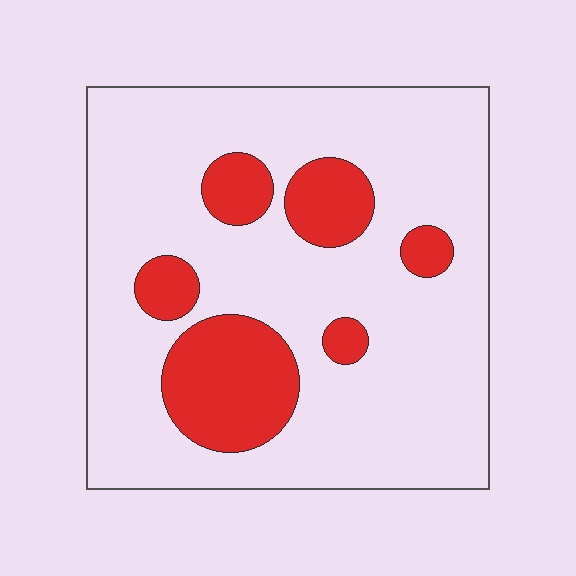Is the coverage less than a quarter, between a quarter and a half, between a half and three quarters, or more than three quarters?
Less than a quarter.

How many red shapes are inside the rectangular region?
6.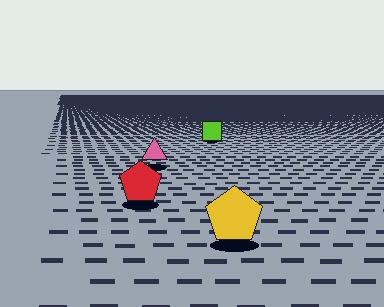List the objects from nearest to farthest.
From nearest to farthest: the yellow pentagon, the red pentagon, the pink triangle, the lime square.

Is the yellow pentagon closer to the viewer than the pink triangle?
Yes. The yellow pentagon is closer — you can tell from the texture gradient: the ground texture is coarser near it.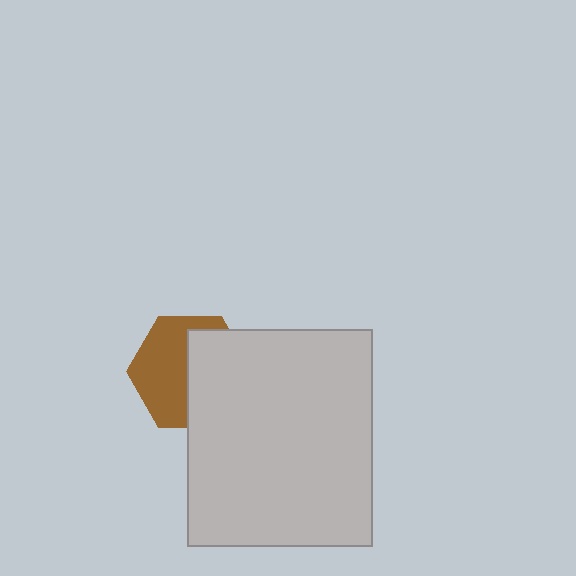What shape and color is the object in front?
The object in front is a light gray rectangle.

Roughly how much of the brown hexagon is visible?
About half of it is visible (roughly 52%).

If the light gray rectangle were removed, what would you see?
You would see the complete brown hexagon.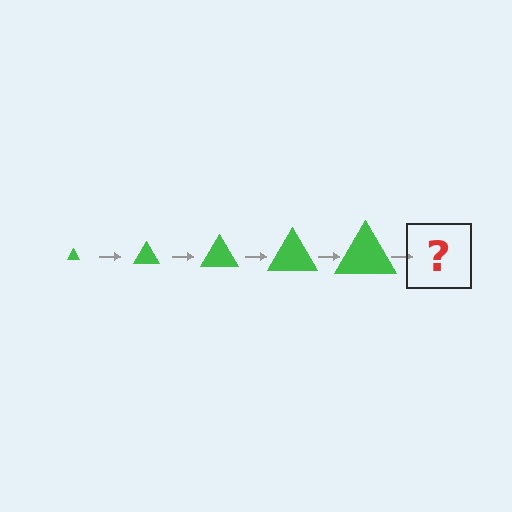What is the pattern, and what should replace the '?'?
The pattern is that the triangle gets progressively larger each step. The '?' should be a green triangle, larger than the previous one.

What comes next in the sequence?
The next element should be a green triangle, larger than the previous one.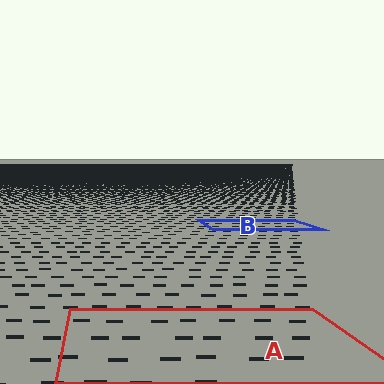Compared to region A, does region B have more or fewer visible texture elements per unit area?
Region B has more texture elements per unit area — they are packed more densely because it is farther away.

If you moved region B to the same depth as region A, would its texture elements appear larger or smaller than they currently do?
They would appear larger. At a closer depth, the same texture elements are projected at a bigger on-screen size.